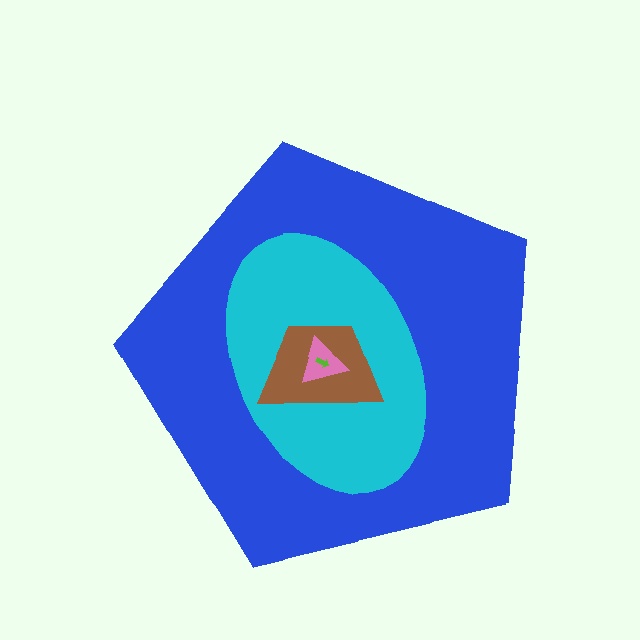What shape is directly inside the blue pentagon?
The cyan ellipse.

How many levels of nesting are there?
5.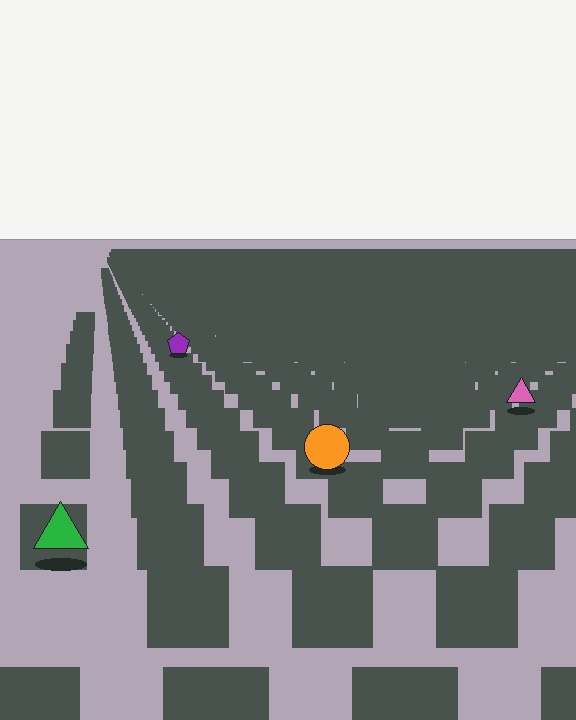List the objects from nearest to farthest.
From nearest to farthest: the green triangle, the orange circle, the pink triangle, the purple pentagon.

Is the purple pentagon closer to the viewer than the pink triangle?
No. The pink triangle is closer — you can tell from the texture gradient: the ground texture is coarser near it.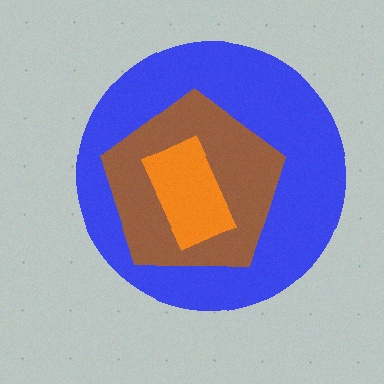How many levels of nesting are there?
3.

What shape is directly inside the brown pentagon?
The orange rectangle.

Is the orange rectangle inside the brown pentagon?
Yes.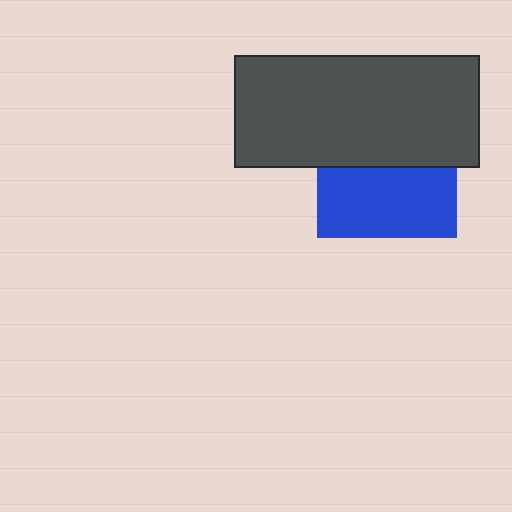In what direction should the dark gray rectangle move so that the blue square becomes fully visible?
The dark gray rectangle should move up. That is the shortest direction to clear the overlap and leave the blue square fully visible.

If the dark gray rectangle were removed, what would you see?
You would see the complete blue square.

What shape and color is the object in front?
The object in front is a dark gray rectangle.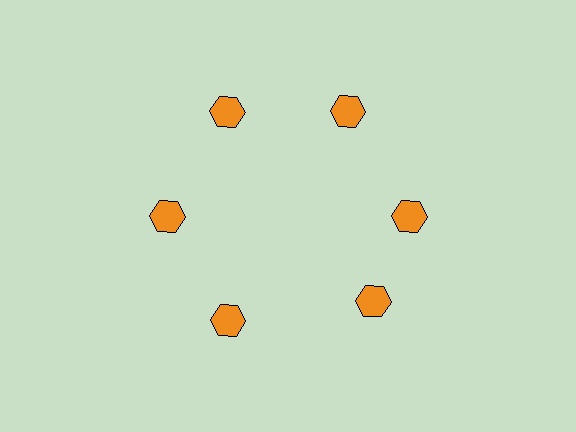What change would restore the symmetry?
The symmetry would be restored by rotating it back into even spacing with its neighbors so that all 6 hexagons sit at equal angles and equal distance from the center.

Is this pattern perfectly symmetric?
No. The 6 orange hexagons are arranged in a ring, but one element near the 5 o'clock position is rotated out of alignment along the ring, breaking the 6-fold rotational symmetry.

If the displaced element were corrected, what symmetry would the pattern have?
It would have 6-fold rotational symmetry — the pattern would map onto itself every 60 degrees.